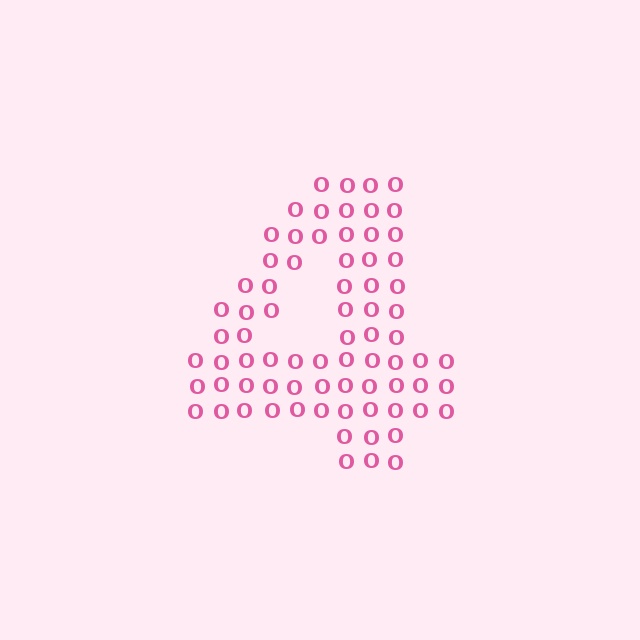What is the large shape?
The large shape is the digit 4.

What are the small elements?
The small elements are letter O's.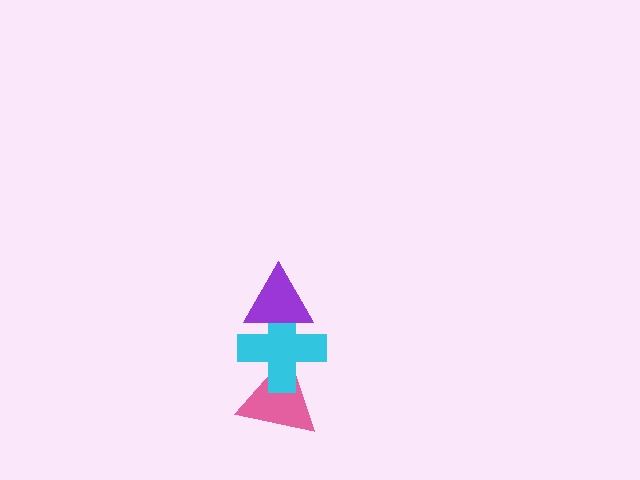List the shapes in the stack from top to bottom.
From top to bottom: the purple triangle, the cyan cross, the pink triangle.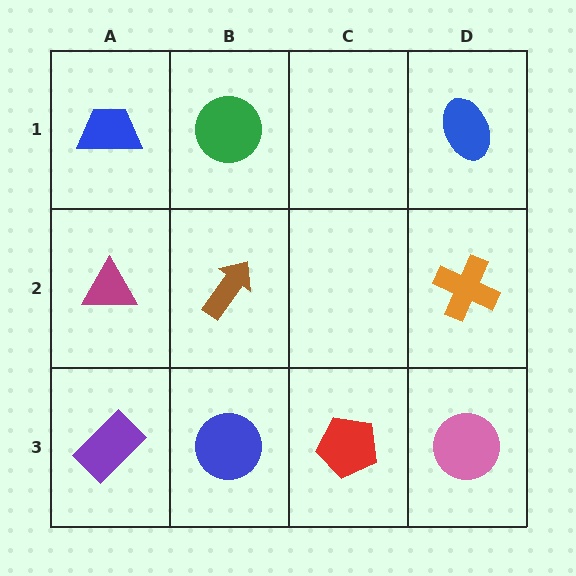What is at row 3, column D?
A pink circle.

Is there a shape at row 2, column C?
No, that cell is empty.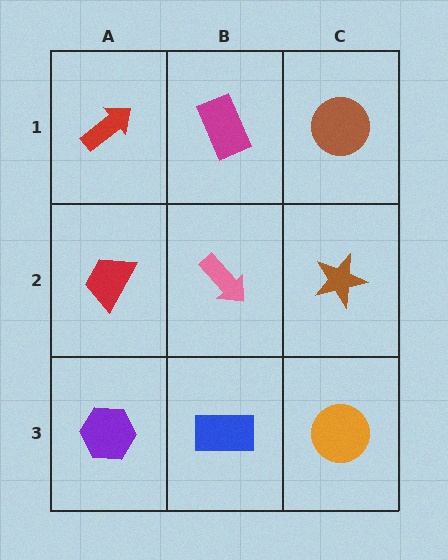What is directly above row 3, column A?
A red trapezoid.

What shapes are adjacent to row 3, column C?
A brown star (row 2, column C), a blue rectangle (row 3, column B).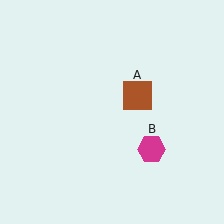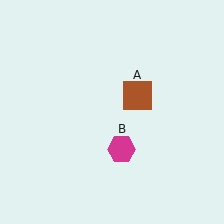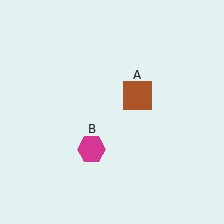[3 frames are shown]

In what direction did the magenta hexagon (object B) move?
The magenta hexagon (object B) moved left.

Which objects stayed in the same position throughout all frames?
Brown square (object A) remained stationary.